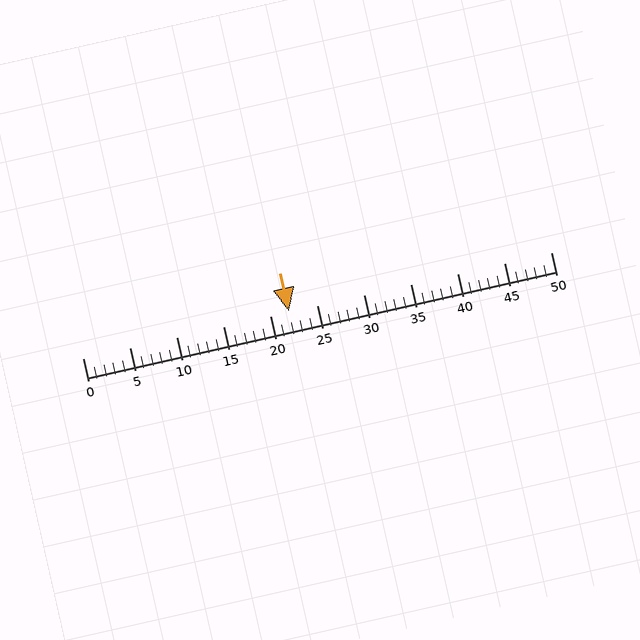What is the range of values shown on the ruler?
The ruler shows values from 0 to 50.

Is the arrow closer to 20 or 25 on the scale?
The arrow is closer to 20.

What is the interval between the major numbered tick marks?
The major tick marks are spaced 5 units apart.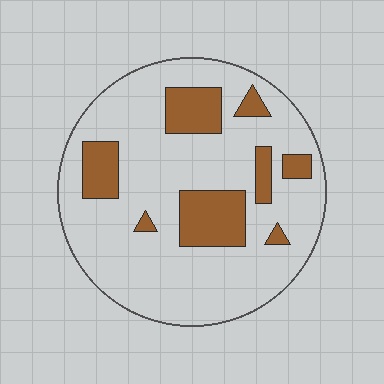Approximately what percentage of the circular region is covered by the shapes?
Approximately 20%.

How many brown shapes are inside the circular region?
8.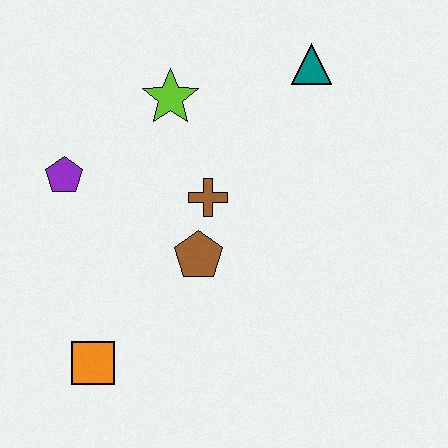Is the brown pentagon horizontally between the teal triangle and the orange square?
Yes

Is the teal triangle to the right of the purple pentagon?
Yes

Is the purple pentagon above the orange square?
Yes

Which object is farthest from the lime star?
The orange square is farthest from the lime star.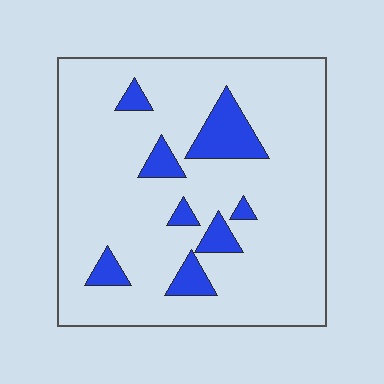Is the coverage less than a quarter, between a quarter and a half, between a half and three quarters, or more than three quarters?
Less than a quarter.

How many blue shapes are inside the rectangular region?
8.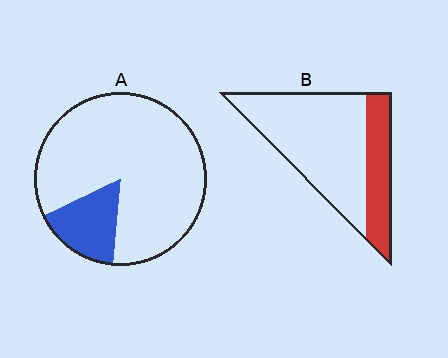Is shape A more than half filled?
No.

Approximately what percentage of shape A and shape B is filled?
A is approximately 15% and B is approximately 30%.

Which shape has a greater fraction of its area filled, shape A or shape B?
Shape B.